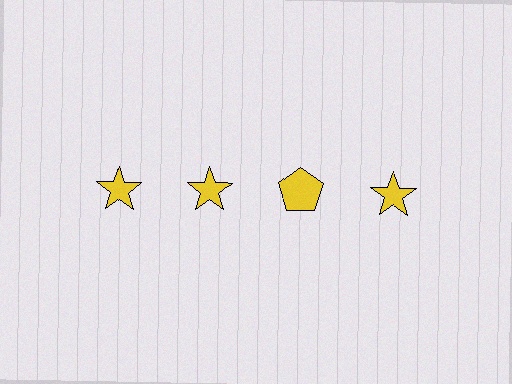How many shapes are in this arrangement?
There are 4 shapes arranged in a grid pattern.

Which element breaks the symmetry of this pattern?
The yellow pentagon in the top row, center column breaks the symmetry. All other shapes are yellow stars.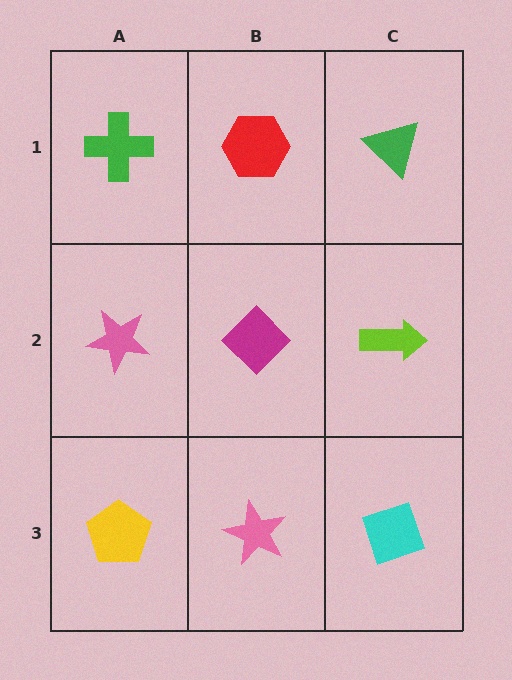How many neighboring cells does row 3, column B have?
3.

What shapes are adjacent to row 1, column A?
A pink star (row 2, column A), a red hexagon (row 1, column B).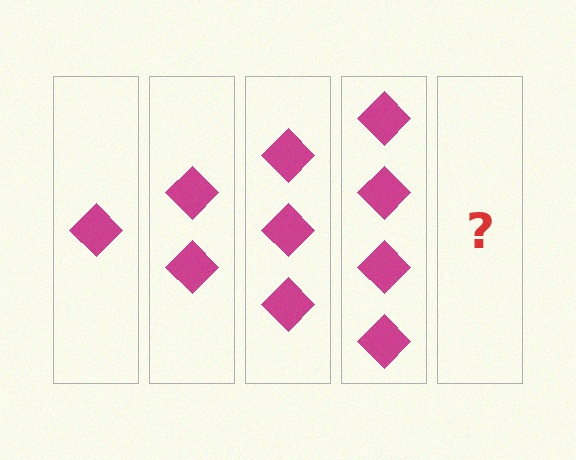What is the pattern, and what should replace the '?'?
The pattern is that each step adds one more diamond. The '?' should be 5 diamonds.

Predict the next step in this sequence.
The next step is 5 diamonds.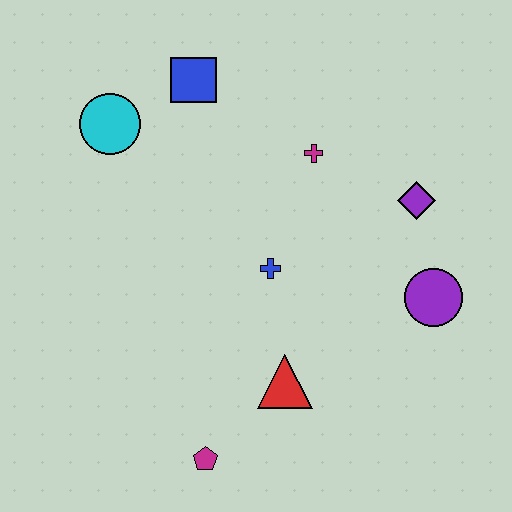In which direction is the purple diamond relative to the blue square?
The purple diamond is to the right of the blue square.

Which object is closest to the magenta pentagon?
The red triangle is closest to the magenta pentagon.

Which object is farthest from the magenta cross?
The magenta pentagon is farthest from the magenta cross.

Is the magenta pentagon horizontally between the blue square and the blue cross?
Yes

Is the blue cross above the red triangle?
Yes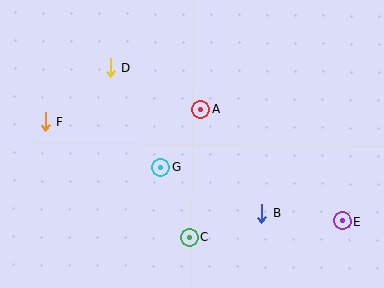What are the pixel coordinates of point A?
Point A is at (201, 109).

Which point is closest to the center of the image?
Point A at (201, 109) is closest to the center.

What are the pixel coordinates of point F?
Point F is at (45, 121).